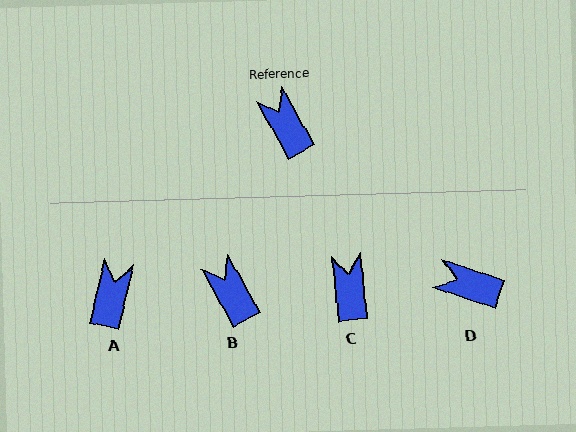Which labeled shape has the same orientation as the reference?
B.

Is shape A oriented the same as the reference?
No, it is off by about 42 degrees.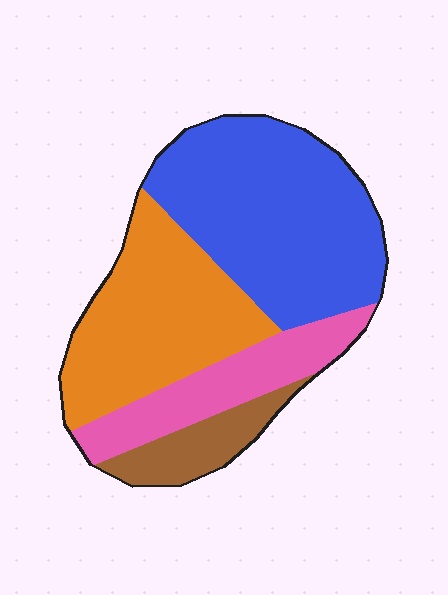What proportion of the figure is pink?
Pink covers 17% of the figure.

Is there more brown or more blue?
Blue.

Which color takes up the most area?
Blue, at roughly 40%.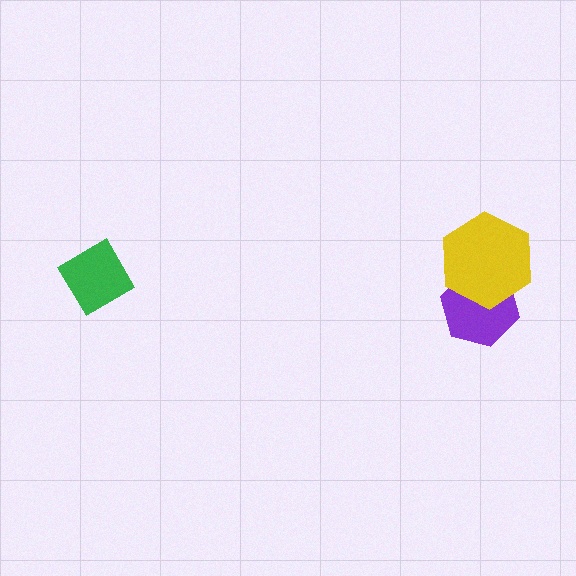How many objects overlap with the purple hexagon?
1 object overlaps with the purple hexagon.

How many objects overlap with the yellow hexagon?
1 object overlaps with the yellow hexagon.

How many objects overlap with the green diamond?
0 objects overlap with the green diamond.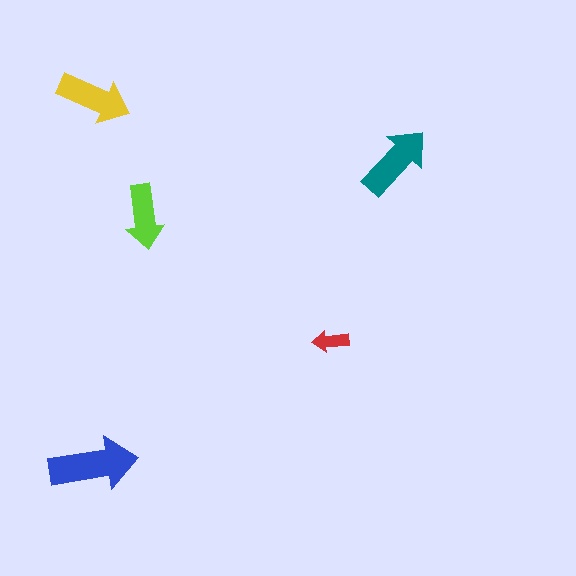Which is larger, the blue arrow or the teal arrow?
The blue one.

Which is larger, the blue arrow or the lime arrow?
The blue one.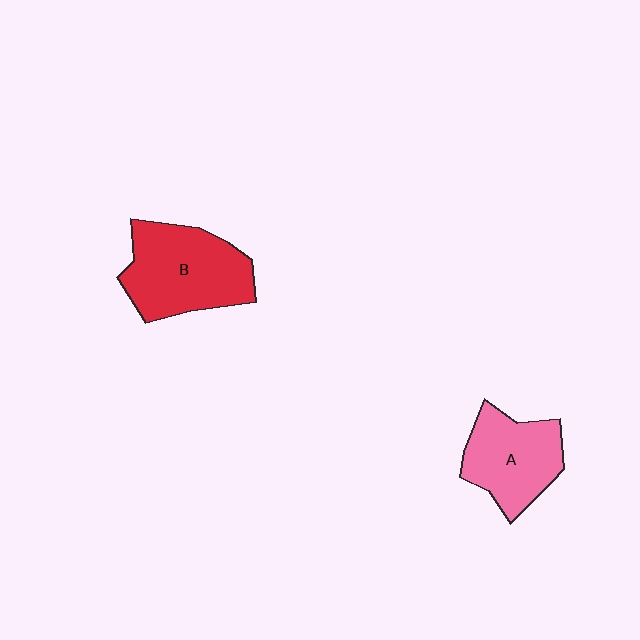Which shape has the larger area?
Shape B (red).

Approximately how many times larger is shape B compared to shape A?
Approximately 1.3 times.